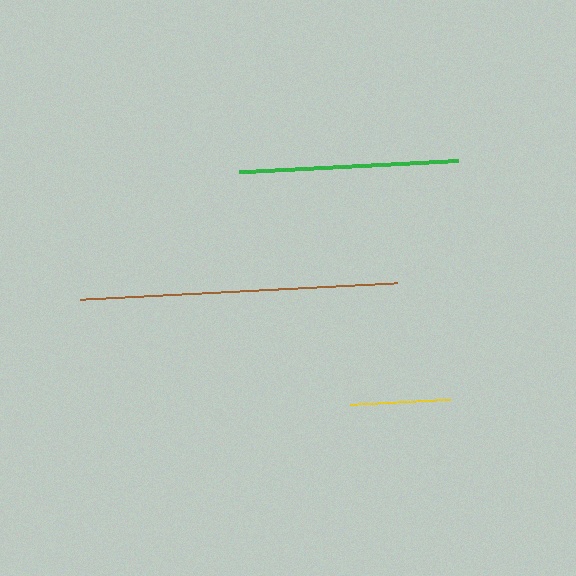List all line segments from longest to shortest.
From longest to shortest: brown, green, yellow.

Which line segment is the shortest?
The yellow line is the shortest at approximately 100 pixels.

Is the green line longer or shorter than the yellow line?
The green line is longer than the yellow line.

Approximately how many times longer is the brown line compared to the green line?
The brown line is approximately 1.4 times the length of the green line.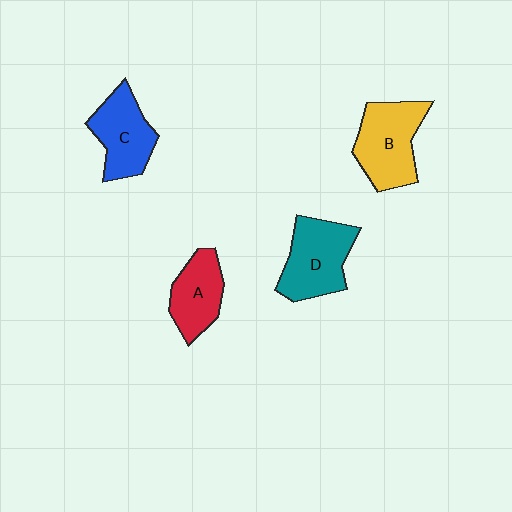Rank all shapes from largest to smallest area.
From largest to smallest: B (yellow), D (teal), C (blue), A (red).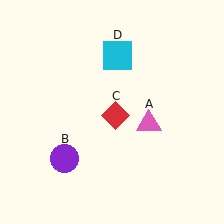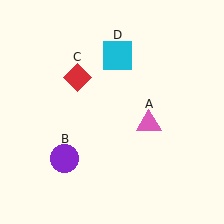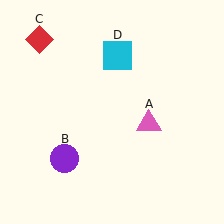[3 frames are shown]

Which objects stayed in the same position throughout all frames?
Pink triangle (object A) and purple circle (object B) and cyan square (object D) remained stationary.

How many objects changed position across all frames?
1 object changed position: red diamond (object C).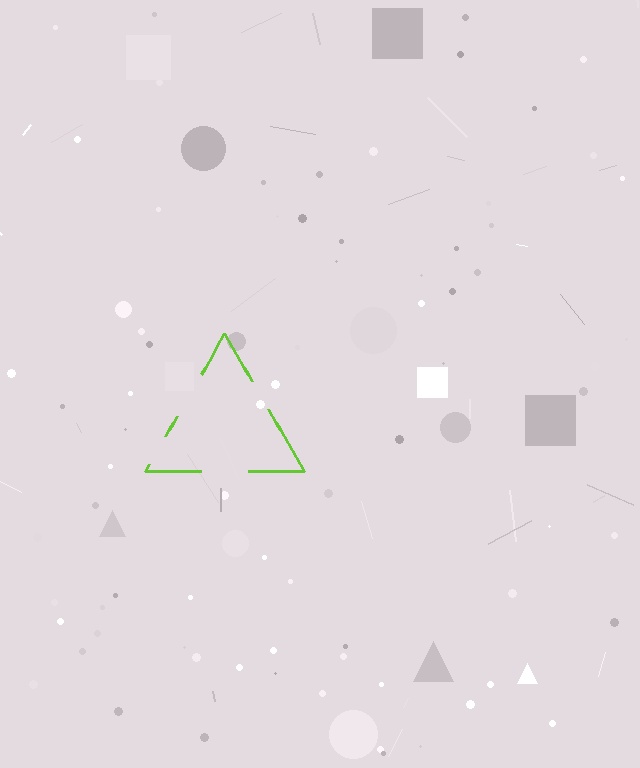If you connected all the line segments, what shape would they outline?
They would outline a triangle.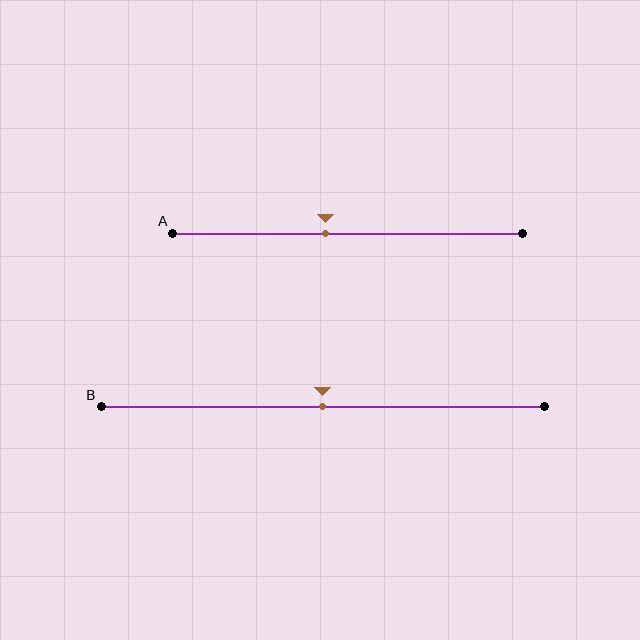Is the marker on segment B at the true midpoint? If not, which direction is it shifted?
Yes, the marker on segment B is at the true midpoint.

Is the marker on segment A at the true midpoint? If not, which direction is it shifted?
No, the marker on segment A is shifted to the left by about 6% of the segment length.